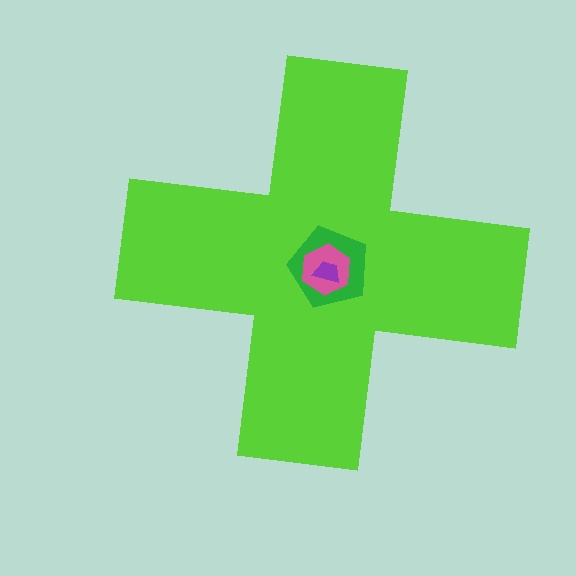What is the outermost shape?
The lime cross.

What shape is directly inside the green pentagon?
The pink hexagon.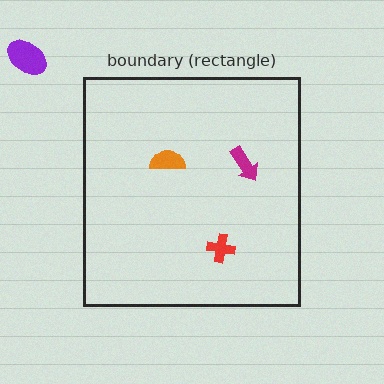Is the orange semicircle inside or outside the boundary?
Inside.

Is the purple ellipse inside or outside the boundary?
Outside.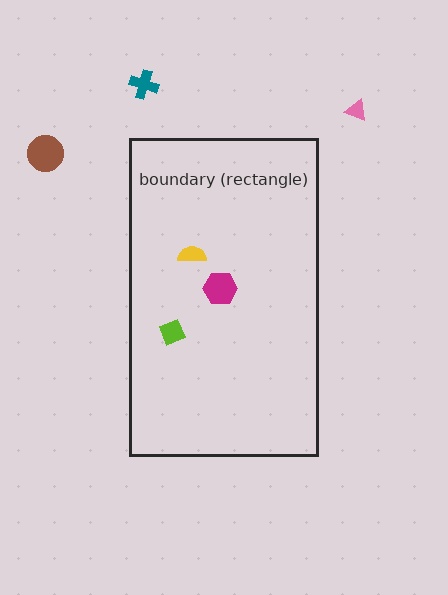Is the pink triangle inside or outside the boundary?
Outside.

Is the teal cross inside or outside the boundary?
Outside.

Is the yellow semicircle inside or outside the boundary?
Inside.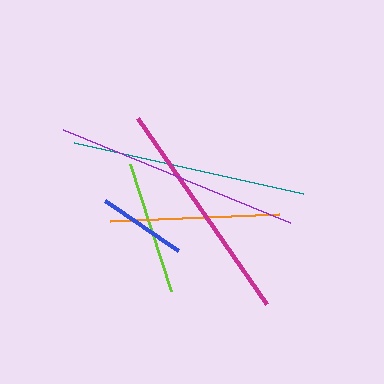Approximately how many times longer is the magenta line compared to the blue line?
The magenta line is approximately 2.6 times the length of the blue line.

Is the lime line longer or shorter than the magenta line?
The magenta line is longer than the lime line.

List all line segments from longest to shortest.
From longest to shortest: purple, teal, magenta, orange, lime, blue.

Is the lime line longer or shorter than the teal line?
The teal line is longer than the lime line.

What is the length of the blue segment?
The blue segment is approximately 88 pixels long.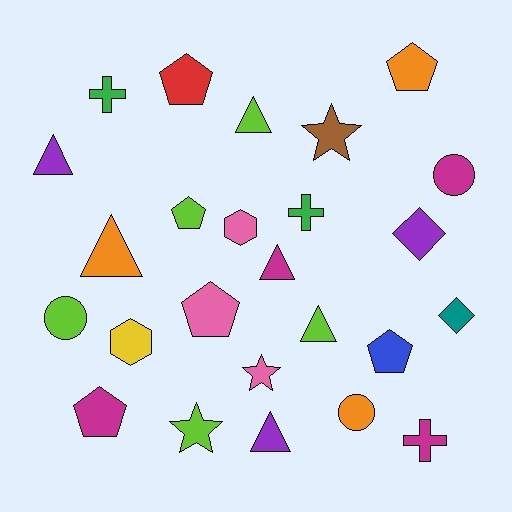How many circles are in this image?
There are 3 circles.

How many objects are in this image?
There are 25 objects.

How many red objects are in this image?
There is 1 red object.